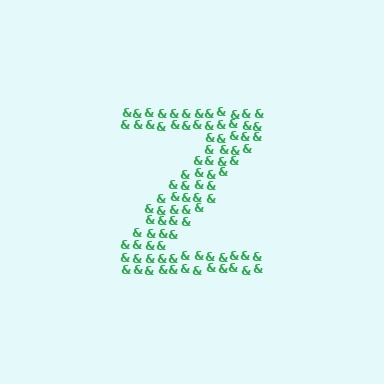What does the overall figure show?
The overall figure shows the letter Z.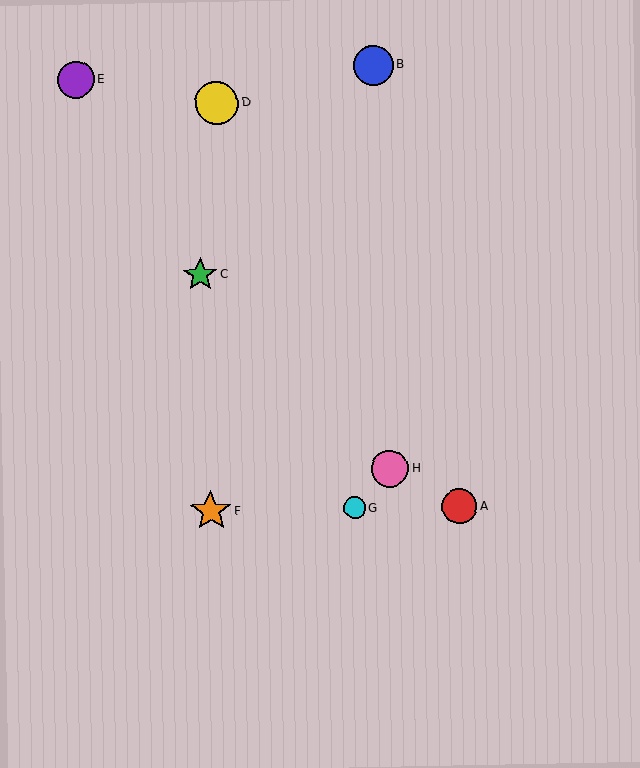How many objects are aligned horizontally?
3 objects (A, F, G) are aligned horizontally.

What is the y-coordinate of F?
Object F is at y≈511.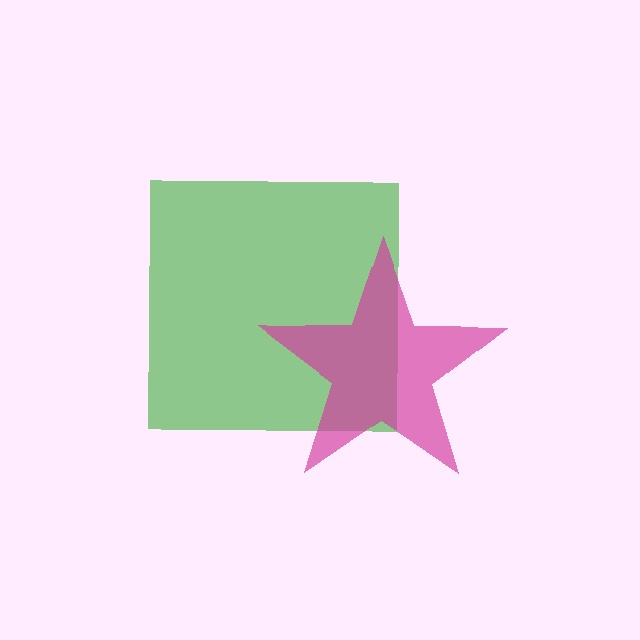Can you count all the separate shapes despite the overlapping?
Yes, there are 2 separate shapes.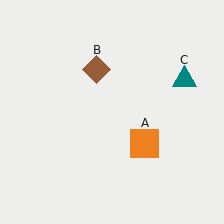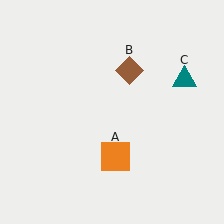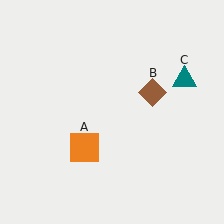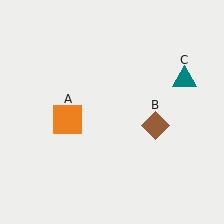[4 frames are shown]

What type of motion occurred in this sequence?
The orange square (object A), brown diamond (object B) rotated clockwise around the center of the scene.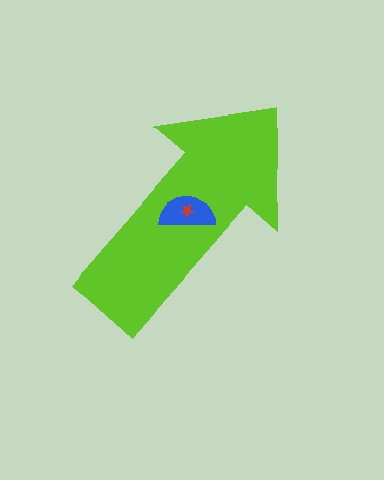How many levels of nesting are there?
3.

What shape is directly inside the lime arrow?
The blue semicircle.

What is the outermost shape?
The lime arrow.